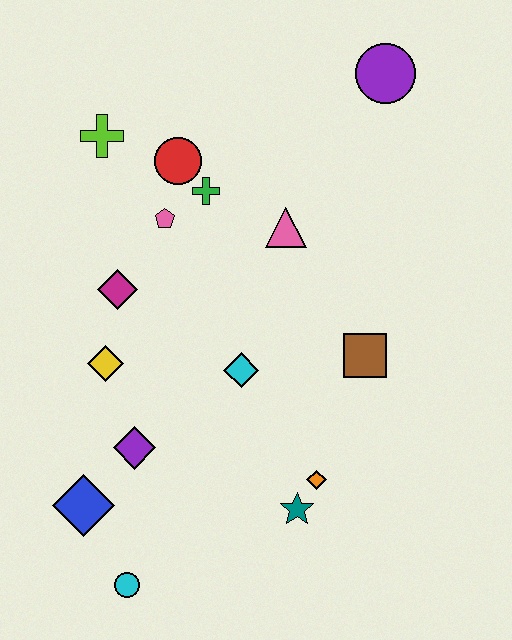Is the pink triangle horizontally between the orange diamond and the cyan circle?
Yes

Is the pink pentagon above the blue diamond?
Yes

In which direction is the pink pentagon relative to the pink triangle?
The pink pentagon is to the left of the pink triangle.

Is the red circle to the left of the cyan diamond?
Yes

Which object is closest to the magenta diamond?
The yellow diamond is closest to the magenta diamond.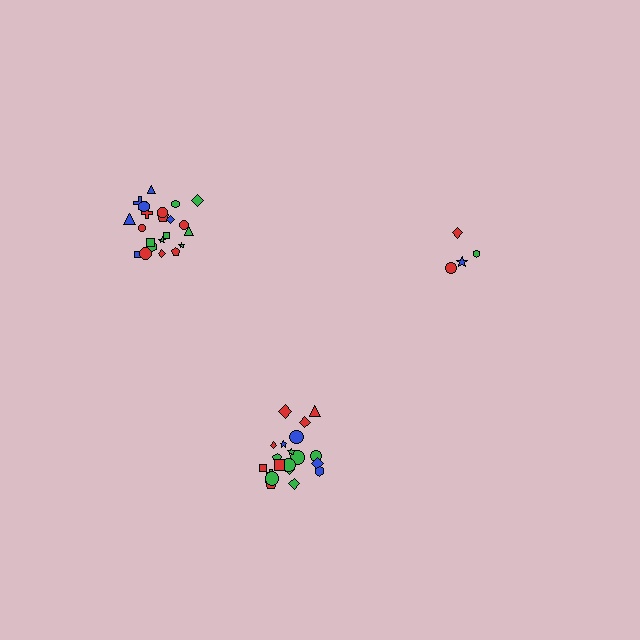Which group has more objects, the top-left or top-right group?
The top-left group.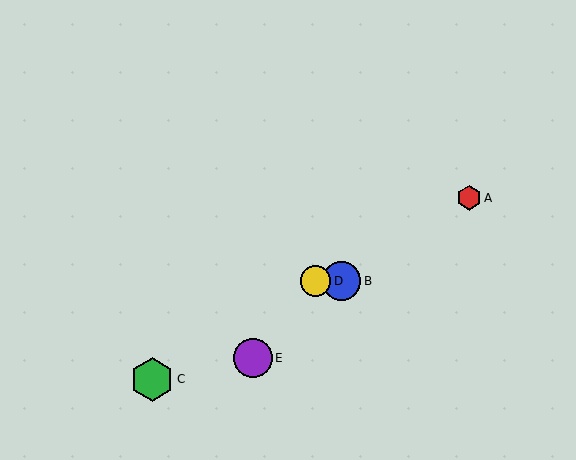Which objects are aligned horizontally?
Objects B, D are aligned horizontally.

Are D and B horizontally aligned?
Yes, both are at y≈281.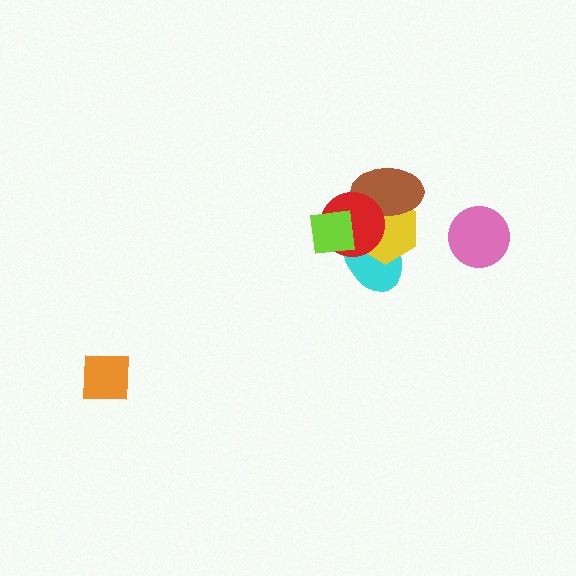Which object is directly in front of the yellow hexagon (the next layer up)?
The brown ellipse is directly in front of the yellow hexagon.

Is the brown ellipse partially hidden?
Yes, it is partially covered by another shape.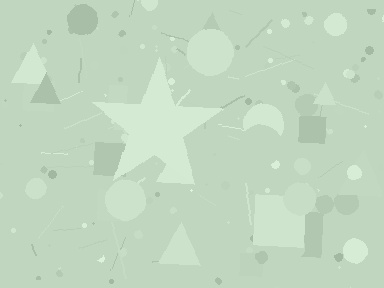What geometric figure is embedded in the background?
A star is embedded in the background.